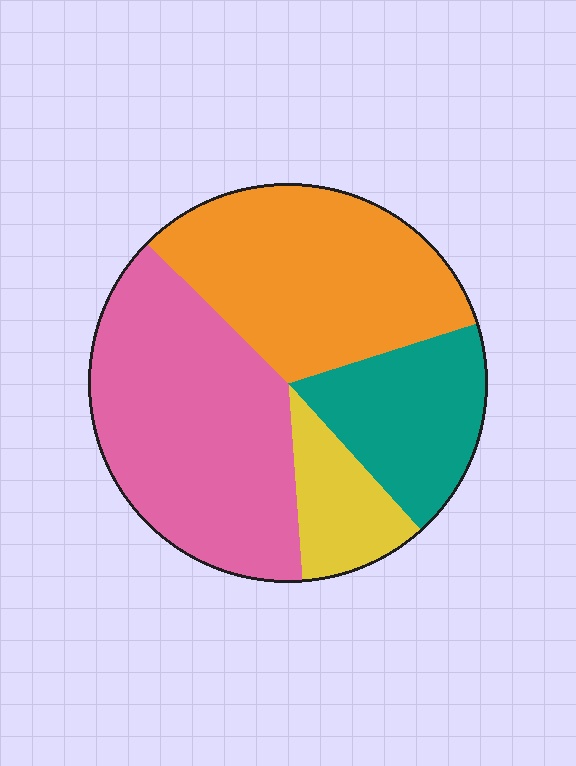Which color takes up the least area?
Yellow, at roughly 10%.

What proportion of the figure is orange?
Orange covers 33% of the figure.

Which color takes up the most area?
Pink, at roughly 40%.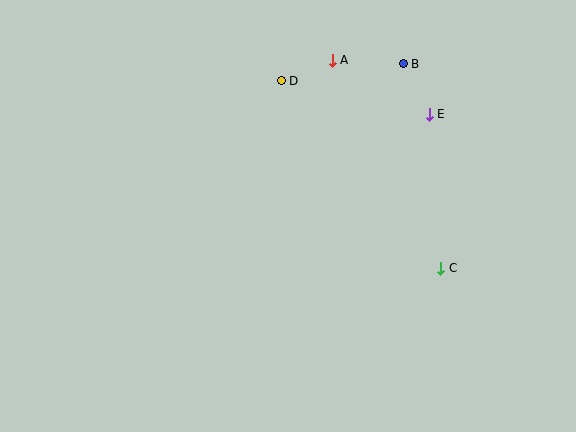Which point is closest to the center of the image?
Point D at (281, 81) is closest to the center.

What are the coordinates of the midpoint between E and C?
The midpoint between E and C is at (435, 191).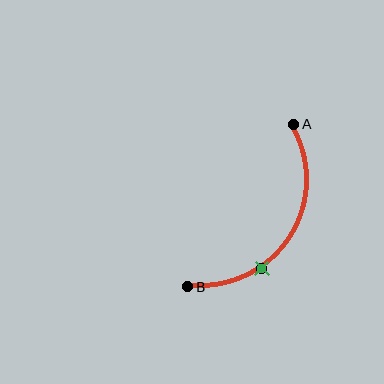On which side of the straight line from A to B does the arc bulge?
The arc bulges to the right of the straight line connecting A and B.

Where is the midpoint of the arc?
The arc midpoint is the point on the curve farthest from the straight line joining A and B. It sits to the right of that line.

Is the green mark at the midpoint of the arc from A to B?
No. The green mark lies on the arc but is closer to endpoint B. The arc midpoint would be at the point on the curve equidistant along the arc from both A and B.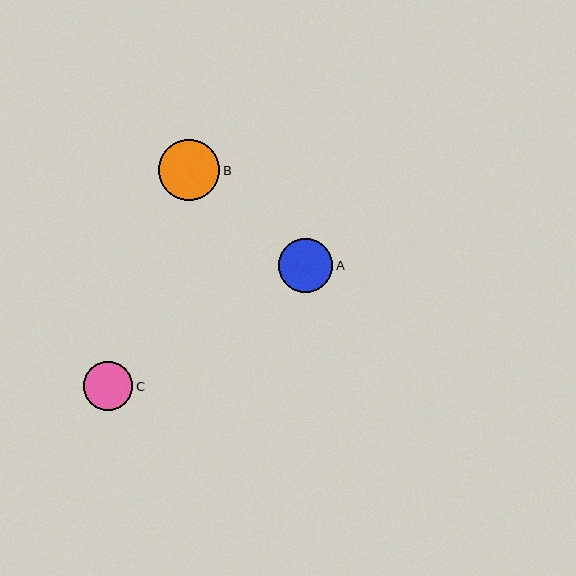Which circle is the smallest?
Circle C is the smallest with a size of approximately 49 pixels.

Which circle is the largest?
Circle B is the largest with a size of approximately 61 pixels.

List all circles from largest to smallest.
From largest to smallest: B, A, C.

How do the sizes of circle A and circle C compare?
Circle A and circle C are approximately the same size.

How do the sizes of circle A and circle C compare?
Circle A and circle C are approximately the same size.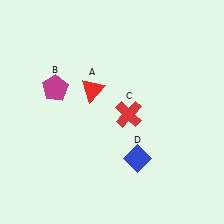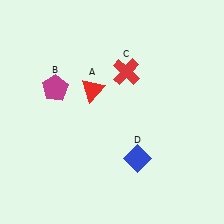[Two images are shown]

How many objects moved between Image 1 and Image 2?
1 object moved between the two images.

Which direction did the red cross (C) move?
The red cross (C) moved up.